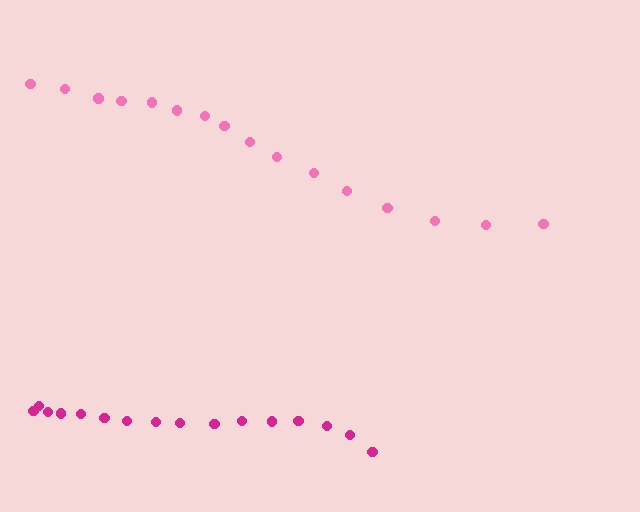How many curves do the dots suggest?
There are 2 distinct paths.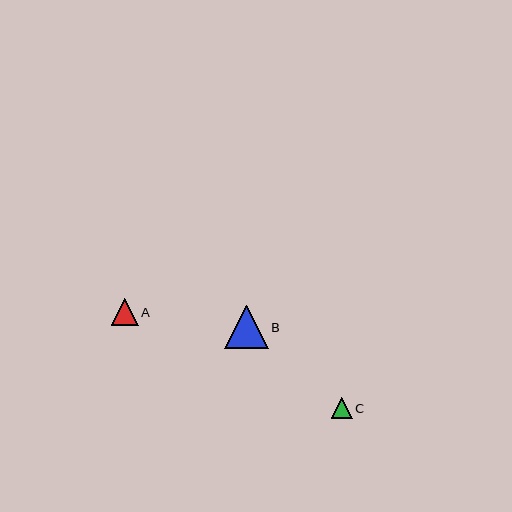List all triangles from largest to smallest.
From largest to smallest: B, A, C.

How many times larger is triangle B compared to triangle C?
Triangle B is approximately 2.1 times the size of triangle C.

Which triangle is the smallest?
Triangle C is the smallest with a size of approximately 21 pixels.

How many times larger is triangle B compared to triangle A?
Triangle B is approximately 1.6 times the size of triangle A.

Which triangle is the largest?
Triangle B is the largest with a size of approximately 43 pixels.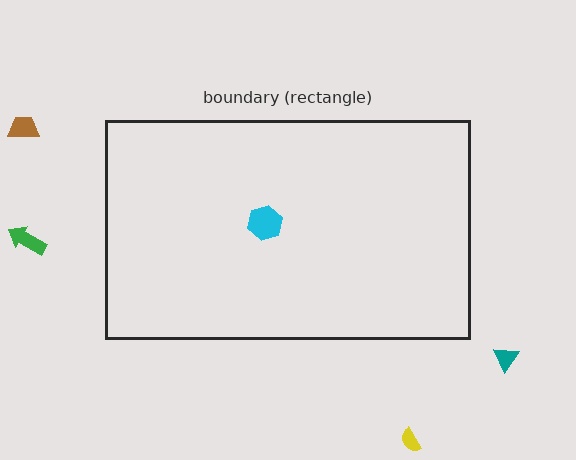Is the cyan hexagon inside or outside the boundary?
Inside.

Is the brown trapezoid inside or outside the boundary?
Outside.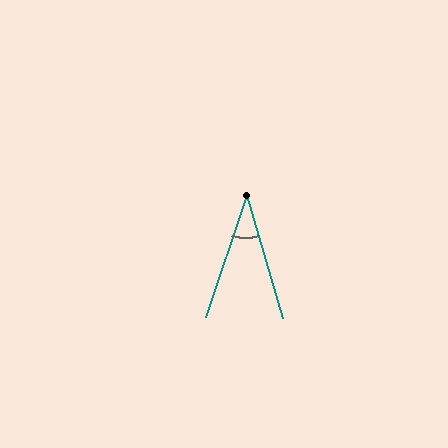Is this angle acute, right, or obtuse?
It is acute.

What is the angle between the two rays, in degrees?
Approximately 35 degrees.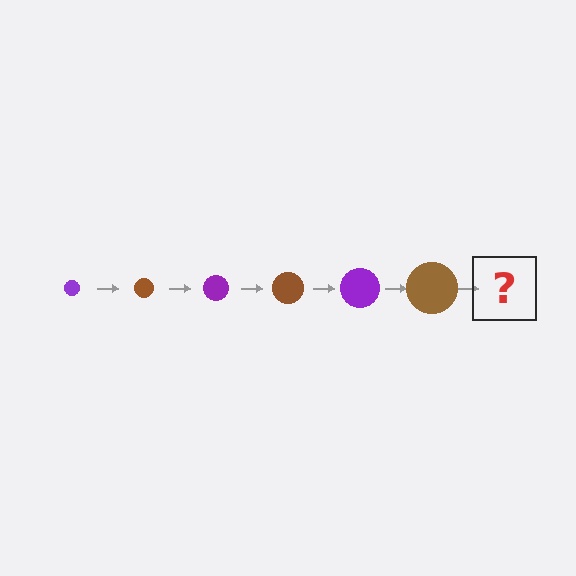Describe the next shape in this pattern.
It should be a purple circle, larger than the previous one.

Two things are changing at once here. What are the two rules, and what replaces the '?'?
The two rules are that the circle grows larger each step and the color cycles through purple and brown. The '?' should be a purple circle, larger than the previous one.